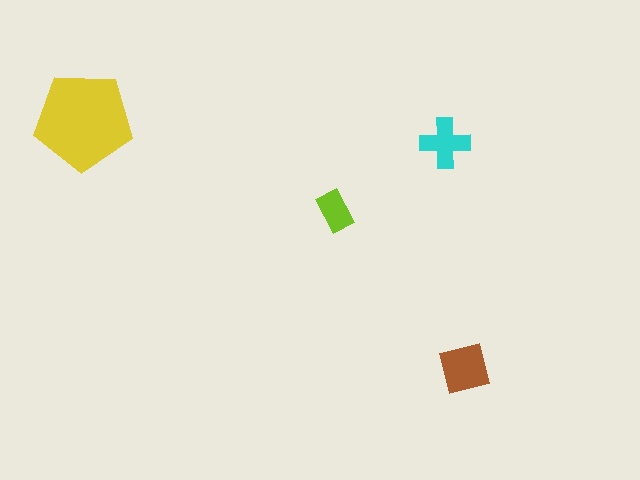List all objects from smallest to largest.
The lime rectangle, the cyan cross, the brown square, the yellow pentagon.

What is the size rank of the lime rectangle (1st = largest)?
4th.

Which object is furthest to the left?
The yellow pentagon is leftmost.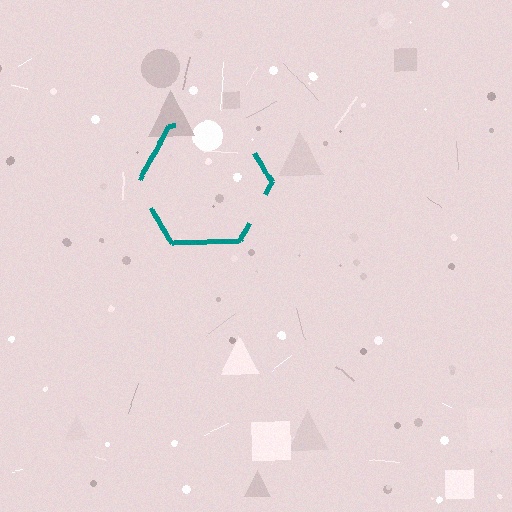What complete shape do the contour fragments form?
The contour fragments form a hexagon.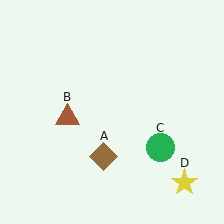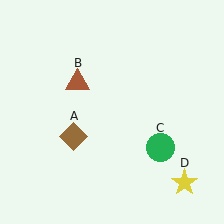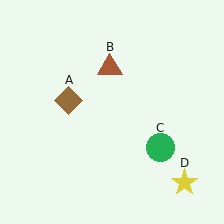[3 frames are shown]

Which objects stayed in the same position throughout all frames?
Green circle (object C) and yellow star (object D) remained stationary.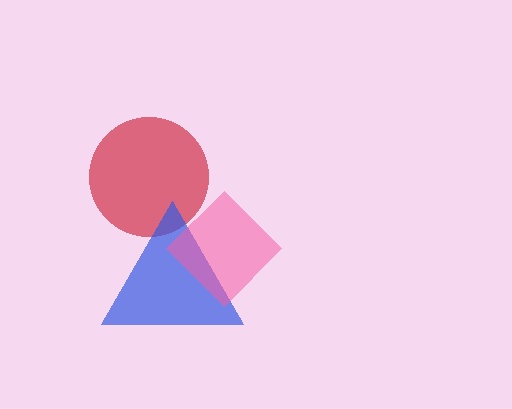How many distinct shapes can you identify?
There are 3 distinct shapes: a red circle, a blue triangle, a pink diamond.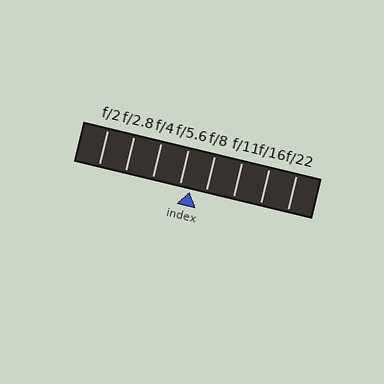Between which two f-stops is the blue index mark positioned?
The index mark is between f/5.6 and f/8.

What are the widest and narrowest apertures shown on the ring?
The widest aperture shown is f/2 and the narrowest is f/22.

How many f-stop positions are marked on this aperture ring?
There are 8 f-stop positions marked.